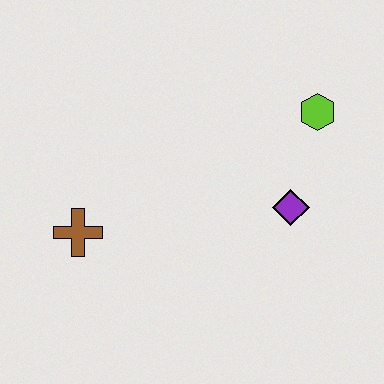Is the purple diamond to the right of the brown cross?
Yes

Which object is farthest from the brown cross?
The lime hexagon is farthest from the brown cross.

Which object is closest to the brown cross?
The purple diamond is closest to the brown cross.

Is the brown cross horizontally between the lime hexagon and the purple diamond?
No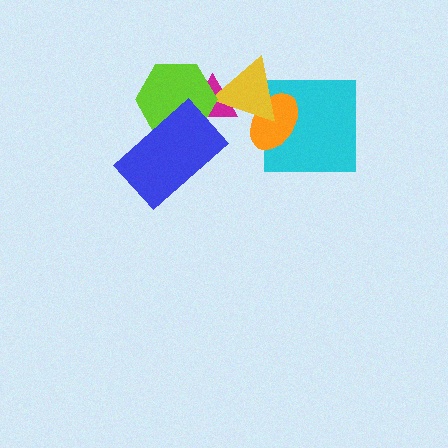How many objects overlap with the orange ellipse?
2 objects overlap with the orange ellipse.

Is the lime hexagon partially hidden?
Yes, it is partially covered by another shape.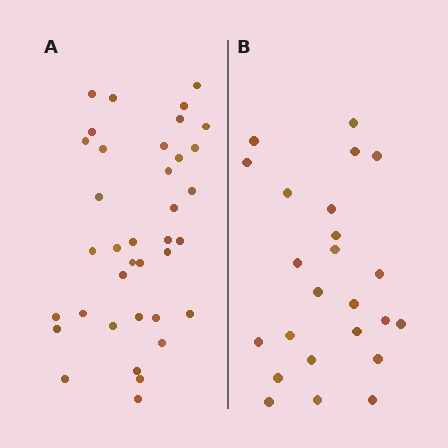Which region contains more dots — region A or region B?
Region A (the left region) has more dots.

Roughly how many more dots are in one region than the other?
Region A has approximately 15 more dots than region B.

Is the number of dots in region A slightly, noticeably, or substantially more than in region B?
Region A has substantially more. The ratio is roughly 1.5 to 1.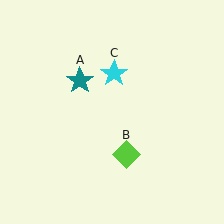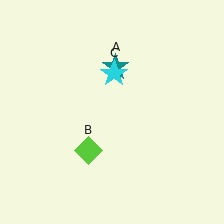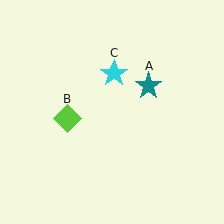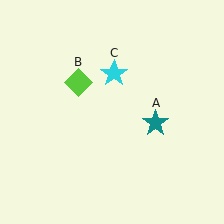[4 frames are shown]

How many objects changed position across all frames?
2 objects changed position: teal star (object A), lime diamond (object B).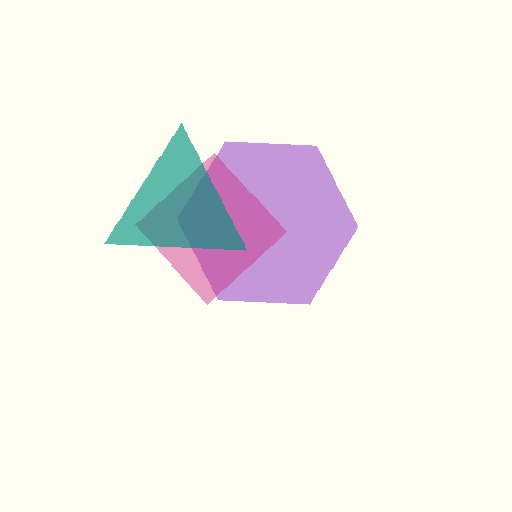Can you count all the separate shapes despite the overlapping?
Yes, there are 3 separate shapes.